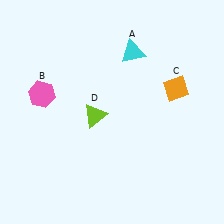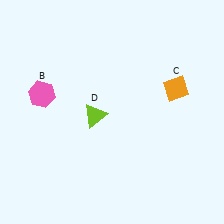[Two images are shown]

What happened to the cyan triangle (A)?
The cyan triangle (A) was removed in Image 2. It was in the top-right area of Image 1.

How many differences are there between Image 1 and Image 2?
There is 1 difference between the two images.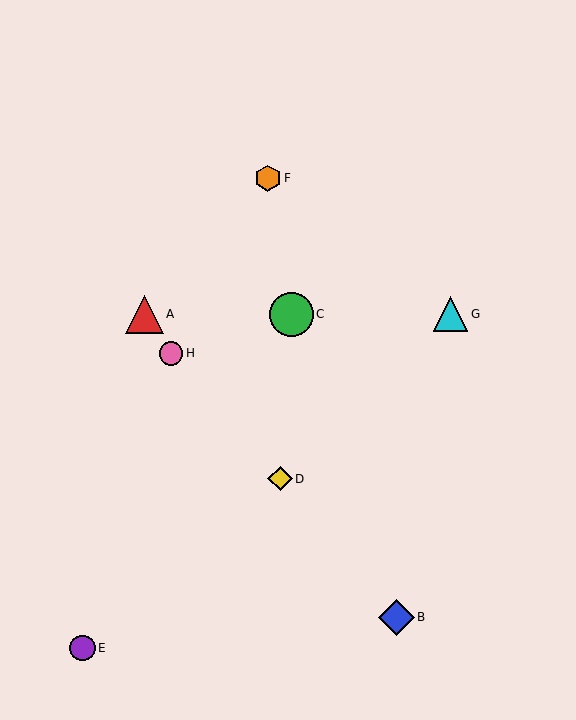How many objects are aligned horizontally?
3 objects (A, C, G) are aligned horizontally.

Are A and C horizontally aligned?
Yes, both are at y≈314.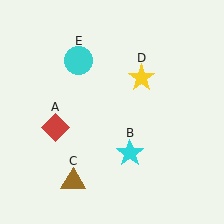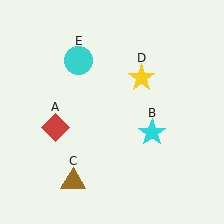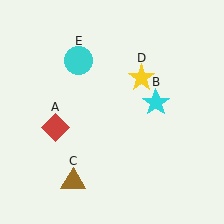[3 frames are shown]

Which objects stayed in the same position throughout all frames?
Red diamond (object A) and brown triangle (object C) and yellow star (object D) and cyan circle (object E) remained stationary.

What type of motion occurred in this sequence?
The cyan star (object B) rotated counterclockwise around the center of the scene.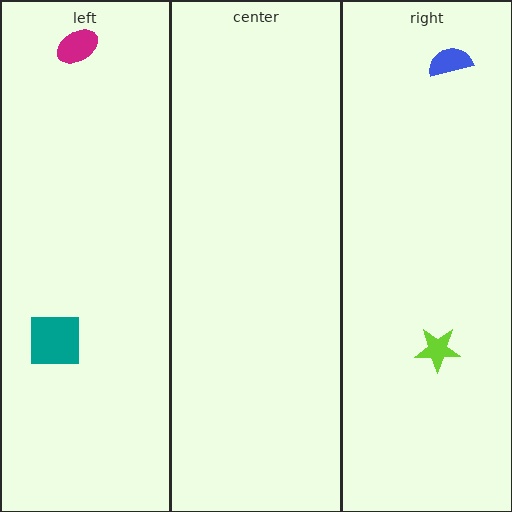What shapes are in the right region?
The blue semicircle, the lime star.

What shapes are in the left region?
The teal square, the magenta ellipse.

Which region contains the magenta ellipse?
The left region.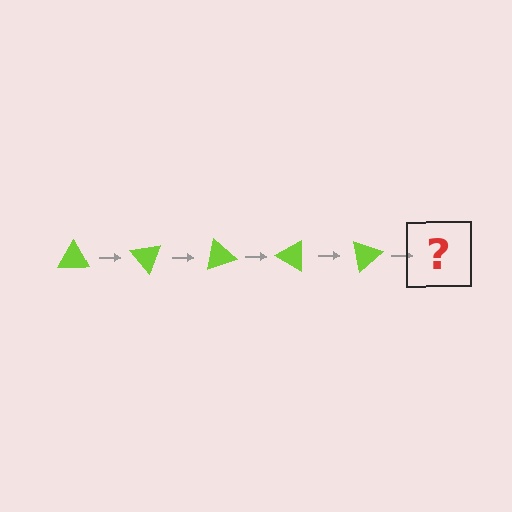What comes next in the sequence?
The next element should be a lime triangle rotated 250 degrees.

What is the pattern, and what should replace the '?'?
The pattern is that the triangle rotates 50 degrees each step. The '?' should be a lime triangle rotated 250 degrees.